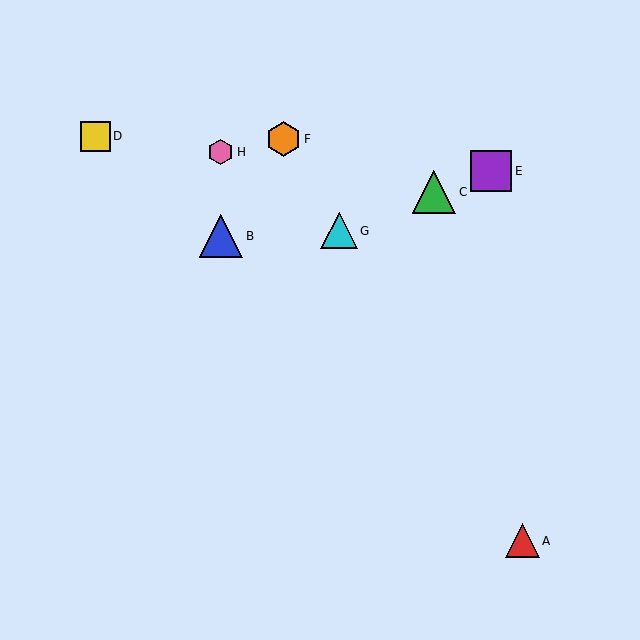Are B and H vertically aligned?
Yes, both are at x≈221.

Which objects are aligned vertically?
Objects B, H are aligned vertically.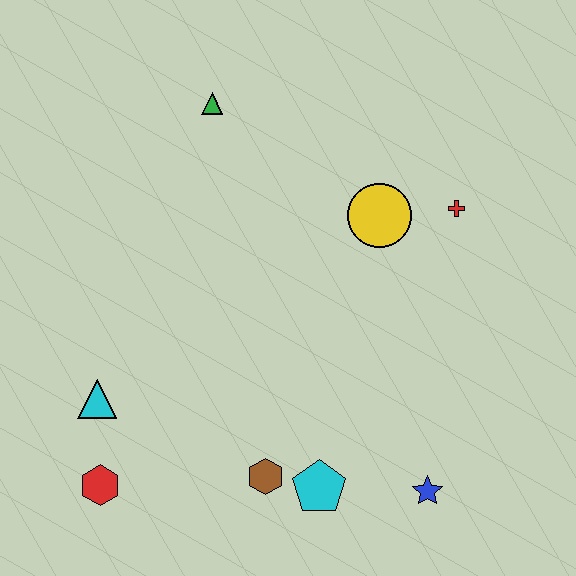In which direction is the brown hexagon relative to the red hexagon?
The brown hexagon is to the right of the red hexagon.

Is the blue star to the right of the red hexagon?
Yes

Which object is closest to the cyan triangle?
The red hexagon is closest to the cyan triangle.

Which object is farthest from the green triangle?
The blue star is farthest from the green triangle.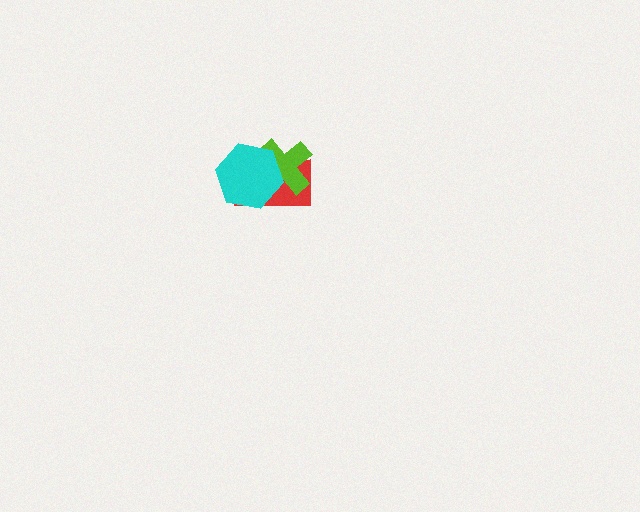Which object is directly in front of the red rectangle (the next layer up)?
The lime cross is directly in front of the red rectangle.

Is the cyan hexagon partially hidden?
No, no other shape covers it.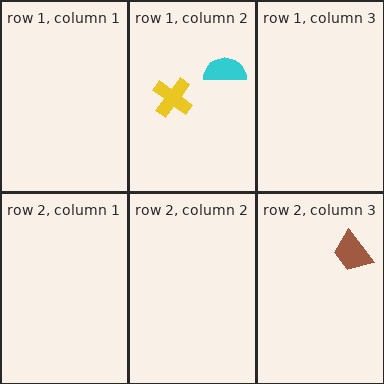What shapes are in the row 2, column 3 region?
The brown trapezoid.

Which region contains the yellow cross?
The row 1, column 2 region.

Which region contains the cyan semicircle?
The row 1, column 2 region.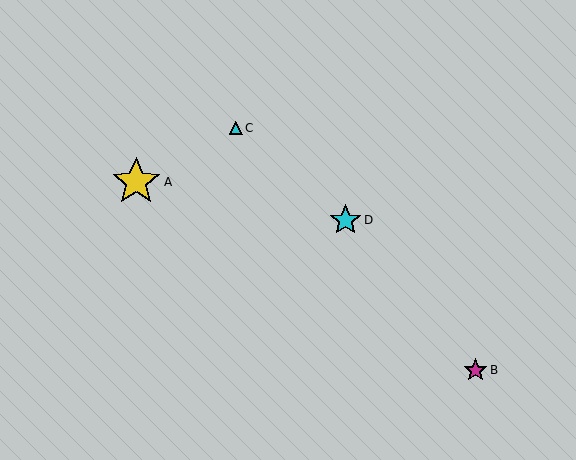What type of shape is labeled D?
Shape D is a cyan star.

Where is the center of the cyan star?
The center of the cyan star is at (346, 220).